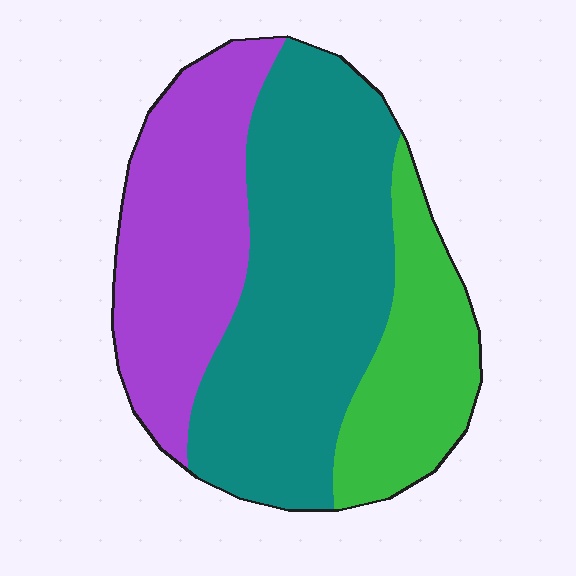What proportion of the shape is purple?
Purple covers about 30% of the shape.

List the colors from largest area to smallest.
From largest to smallest: teal, purple, green.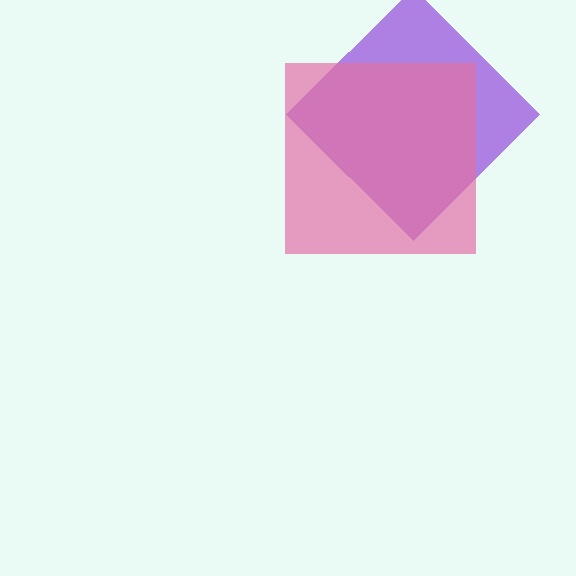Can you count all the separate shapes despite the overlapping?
Yes, there are 2 separate shapes.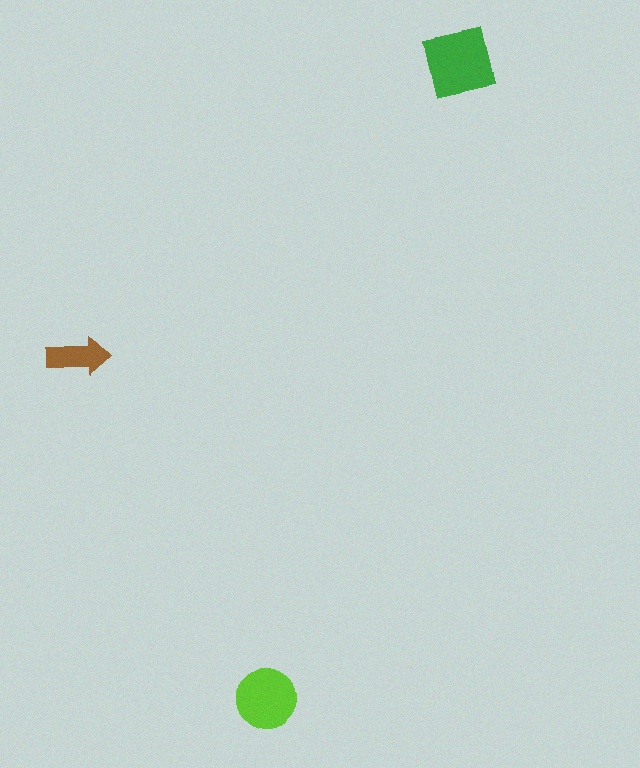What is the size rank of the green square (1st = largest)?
1st.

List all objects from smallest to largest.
The brown arrow, the lime circle, the green square.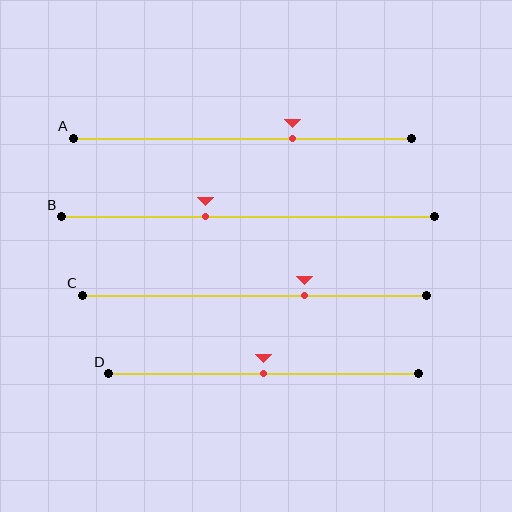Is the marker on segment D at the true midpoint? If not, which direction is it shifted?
Yes, the marker on segment D is at the true midpoint.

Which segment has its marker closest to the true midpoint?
Segment D has its marker closest to the true midpoint.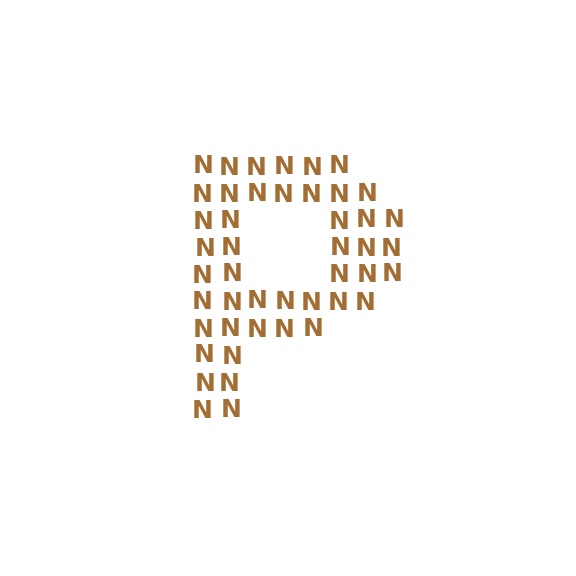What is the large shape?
The large shape is the letter P.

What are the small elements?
The small elements are letter N's.